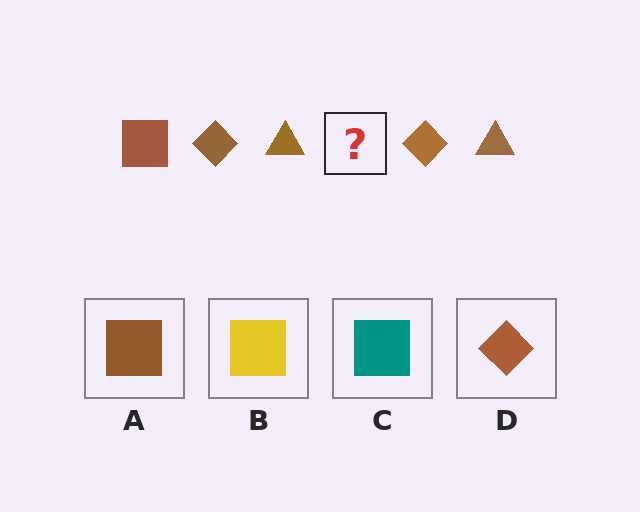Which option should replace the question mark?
Option A.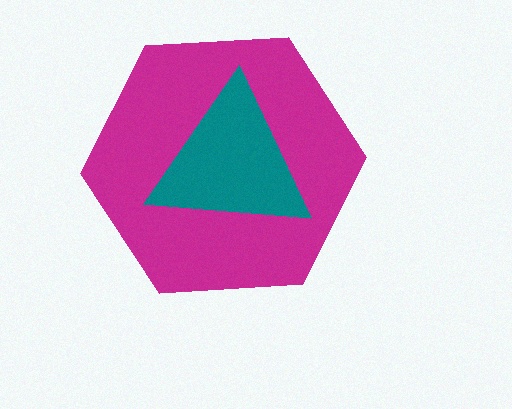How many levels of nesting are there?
2.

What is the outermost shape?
The magenta hexagon.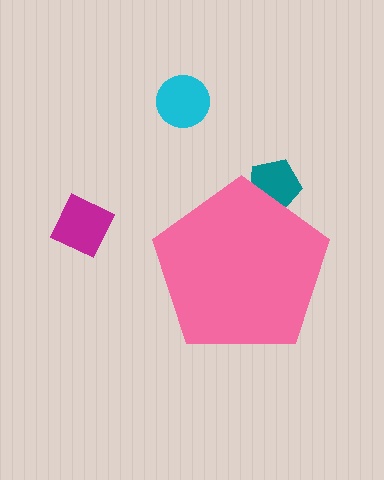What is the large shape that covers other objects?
A pink pentagon.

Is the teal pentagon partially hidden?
Yes, the teal pentagon is partially hidden behind the pink pentagon.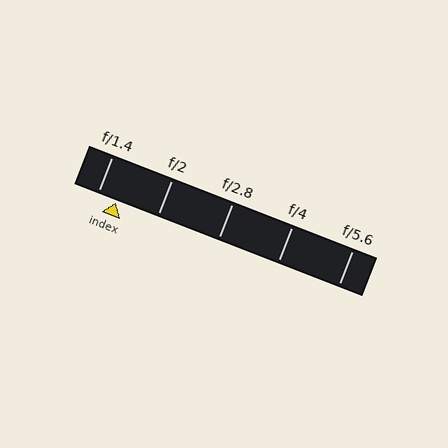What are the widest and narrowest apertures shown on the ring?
The widest aperture shown is f/1.4 and the narrowest is f/5.6.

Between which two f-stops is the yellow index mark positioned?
The index mark is between f/1.4 and f/2.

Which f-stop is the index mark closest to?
The index mark is closest to f/1.4.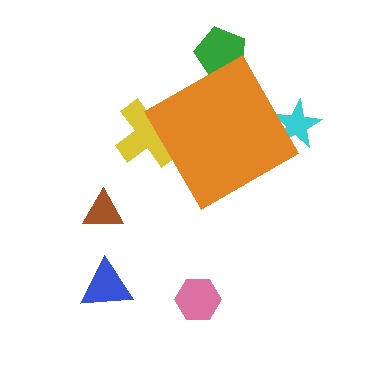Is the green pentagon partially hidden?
Yes, the green pentagon is partially hidden behind the orange diamond.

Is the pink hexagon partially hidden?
No, the pink hexagon is fully visible.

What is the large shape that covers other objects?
An orange diamond.